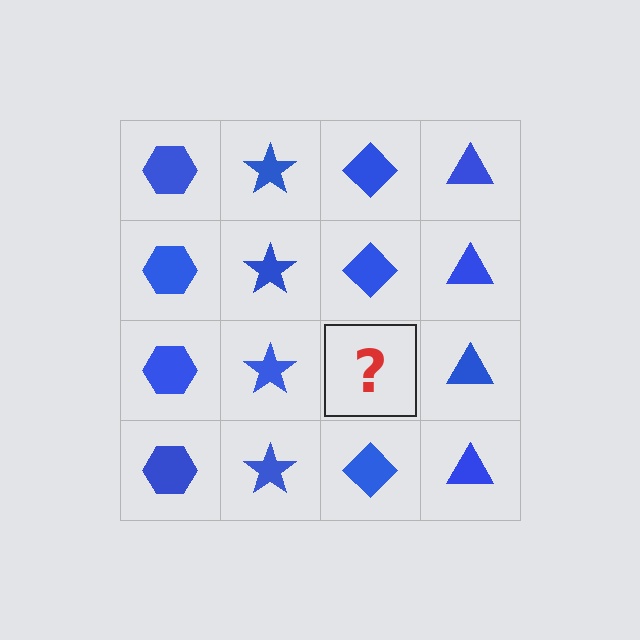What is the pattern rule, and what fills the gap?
The rule is that each column has a consistent shape. The gap should be filled with a blue diamond.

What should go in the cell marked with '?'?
The missing cell should contain a blue diamond.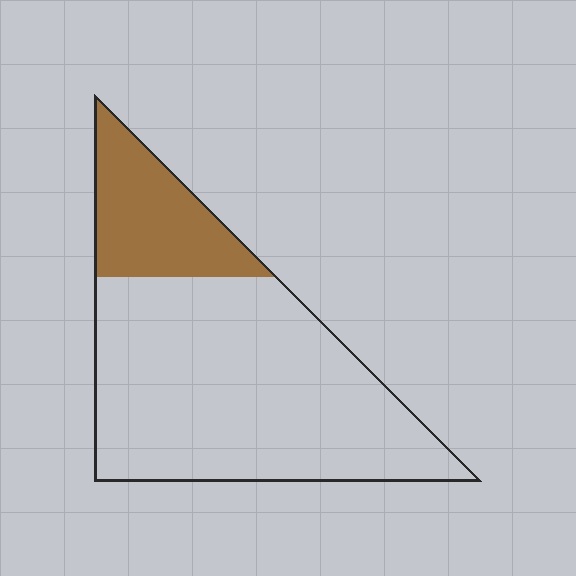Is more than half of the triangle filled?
No.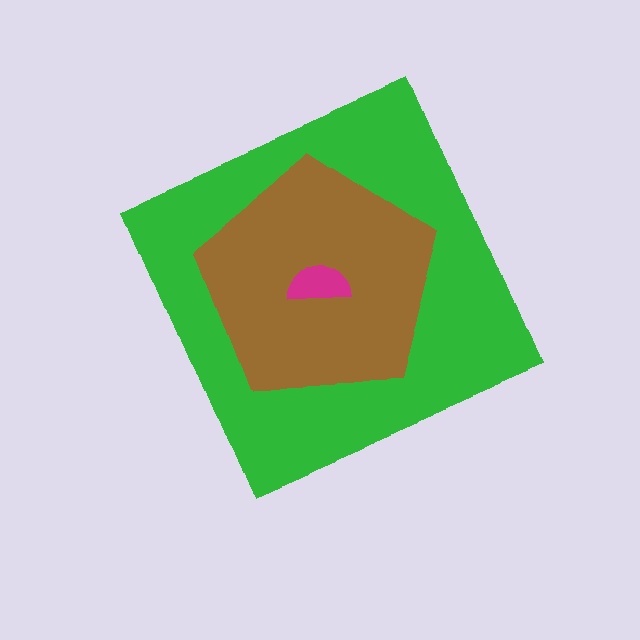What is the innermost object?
The magenta semicircle.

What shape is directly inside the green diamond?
The brown pentagon.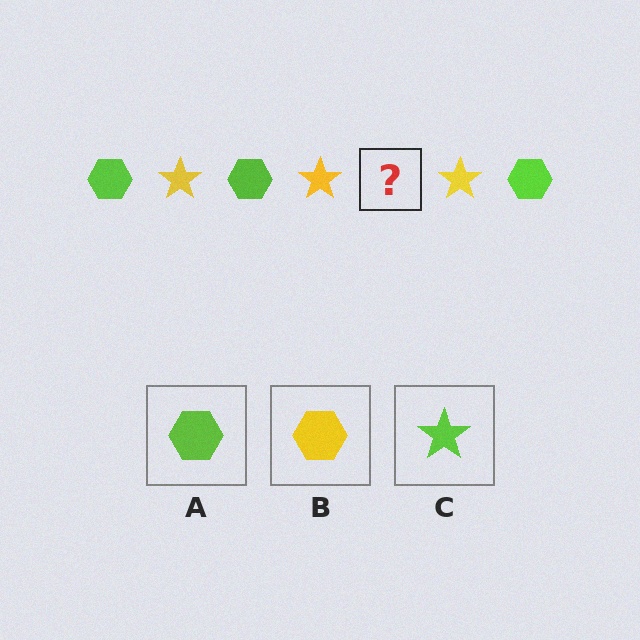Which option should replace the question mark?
Option A.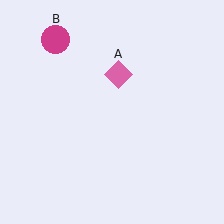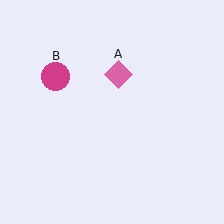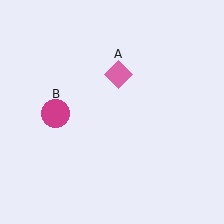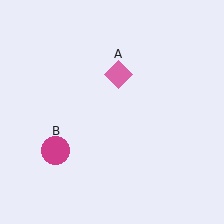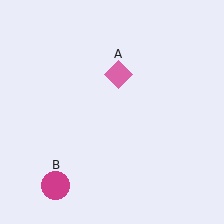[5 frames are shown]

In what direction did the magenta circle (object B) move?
The magenta circle (object B) moved down.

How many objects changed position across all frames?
1 object changed position: magenta circle (object B).